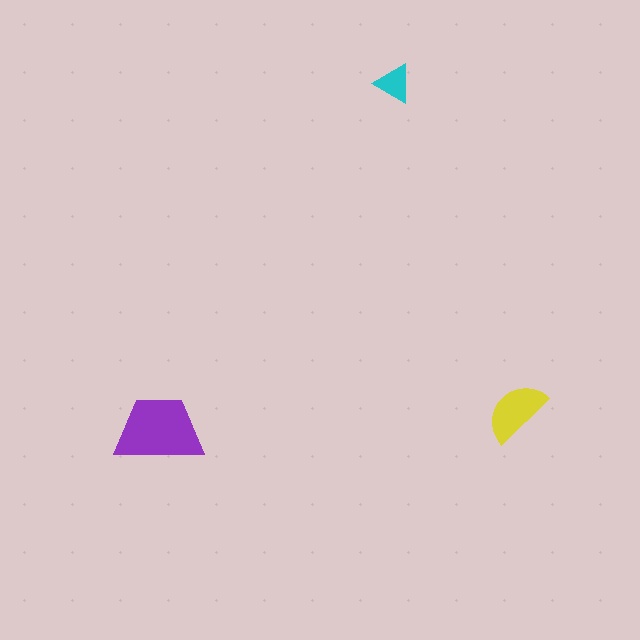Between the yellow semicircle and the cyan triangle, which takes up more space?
The yellow semicircle.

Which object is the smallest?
The cyan triangle.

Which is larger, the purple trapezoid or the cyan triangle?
The purple trapezoid.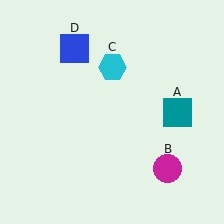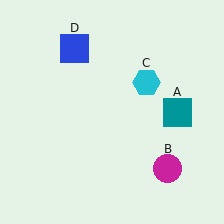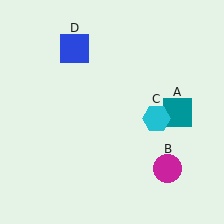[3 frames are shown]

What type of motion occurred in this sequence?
The cyan hexagon (object C) rotated clockwise around the center of the scene.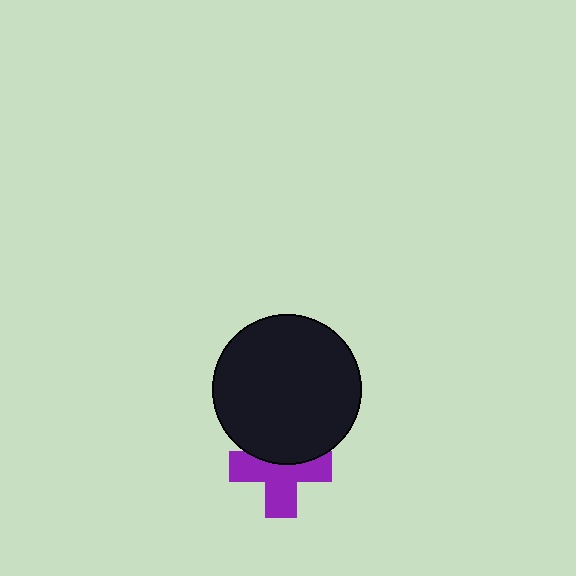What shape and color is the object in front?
The object in front is a black circle.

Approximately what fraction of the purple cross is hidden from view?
Roughly 36% of the purple cross is hidden behind the black circle.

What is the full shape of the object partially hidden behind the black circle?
The partially hidden object is a purple cross.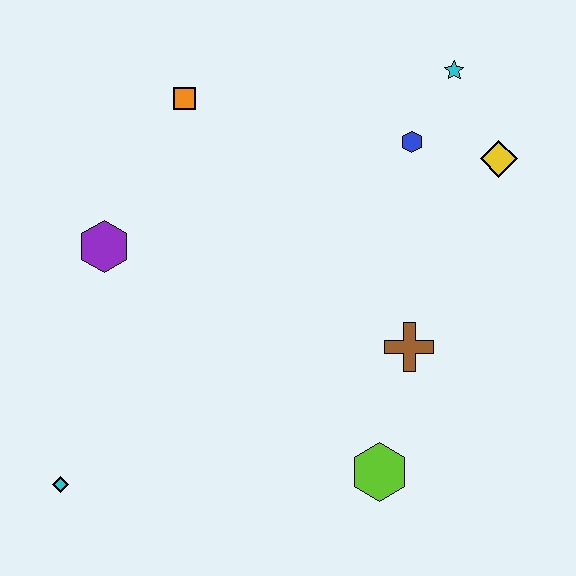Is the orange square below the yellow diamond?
No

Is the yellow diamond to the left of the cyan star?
No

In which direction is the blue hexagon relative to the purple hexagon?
The blue hexagon is to the right of the purple hexagon.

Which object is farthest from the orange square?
The lime hexagon is farthest from the orange square.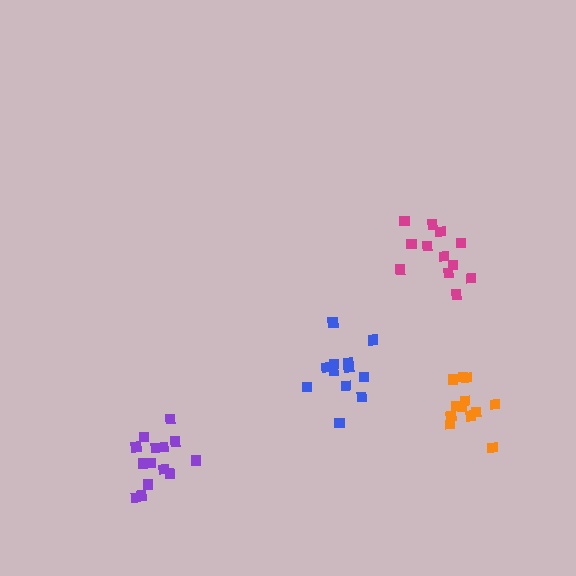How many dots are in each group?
Group 1: 12 dots, Group 2: 14 dots, Group 3: 12 dots, Group 4: 12 dots (50 total).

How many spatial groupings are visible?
There are 4 spatial groupings.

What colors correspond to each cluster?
The clusters are colored: magenta, purple, blue, orange.